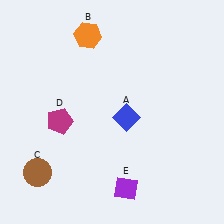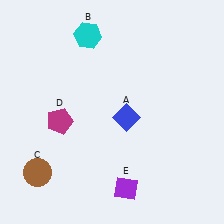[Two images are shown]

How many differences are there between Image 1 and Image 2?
There is 1 difference between the two images.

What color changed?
The hexagon (B) changed from orange in Image 1 to cyan in Image 2.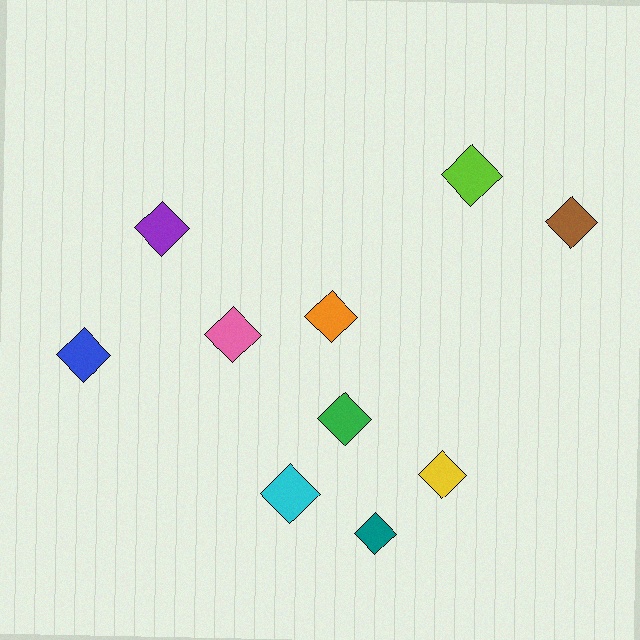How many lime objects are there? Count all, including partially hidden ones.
There is 1 lime object.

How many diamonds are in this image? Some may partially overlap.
There are 10 diamonds.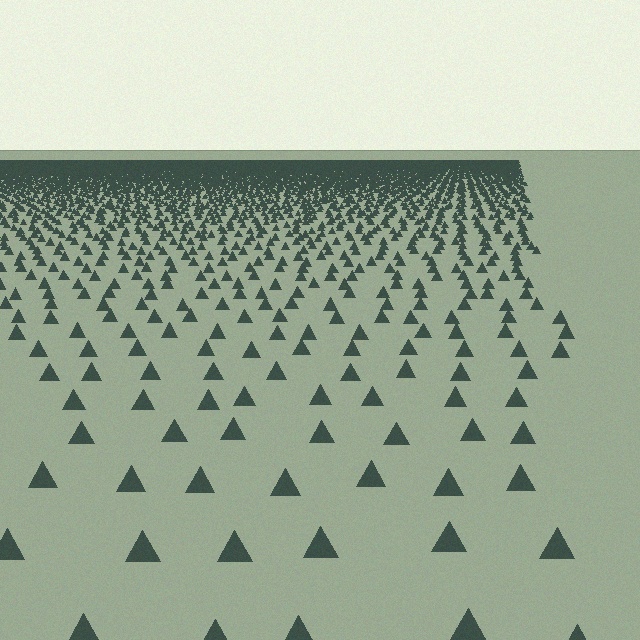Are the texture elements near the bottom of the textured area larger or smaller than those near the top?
Larger. Near the bottom, elements are closer to the viewer and appear at a bigger on-screen size.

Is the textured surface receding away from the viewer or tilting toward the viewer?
The surface is receding away from the viewer. Texture elements get smaller and denser toward the top.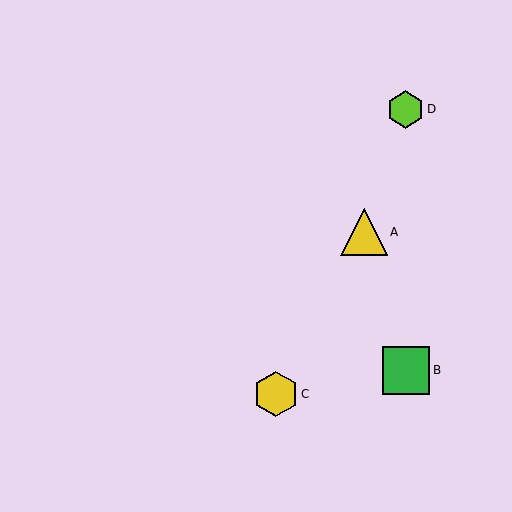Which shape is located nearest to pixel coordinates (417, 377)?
The green square (labeled B) at (406, 370) is nearest to that location.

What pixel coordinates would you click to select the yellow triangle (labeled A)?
Click at (364, 232) to select the yellow triangle A.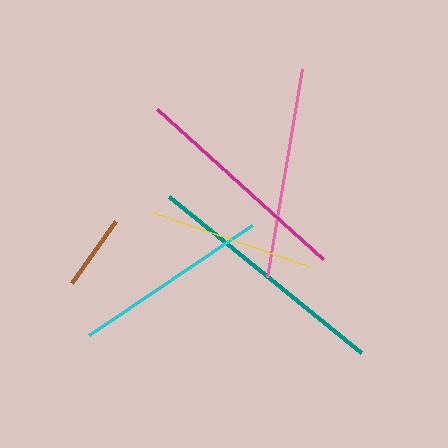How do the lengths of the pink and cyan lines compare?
The pink and cyan lines are approximately the same length.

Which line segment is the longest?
The teal line is the longest at approximately 247 pixels.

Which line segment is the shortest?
The brown line is the shortest at approximately 76 pixels.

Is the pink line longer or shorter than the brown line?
The pink line is longer than the brown line.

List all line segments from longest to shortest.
From longest to shortest: teal, magenta, pink, cyan, yellow, brown.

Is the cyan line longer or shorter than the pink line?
The pink line is longer than the cyan line.